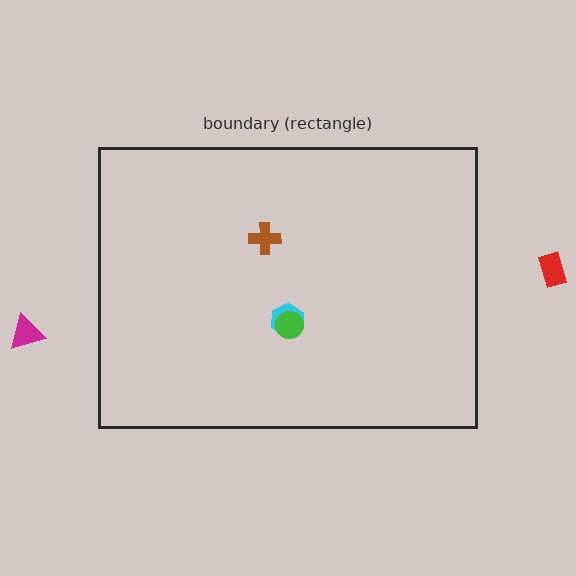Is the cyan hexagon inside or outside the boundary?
Inside.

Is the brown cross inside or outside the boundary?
Inside.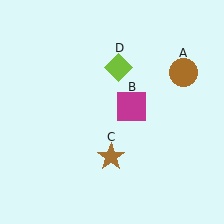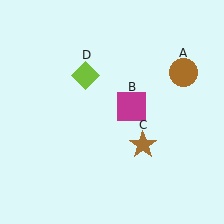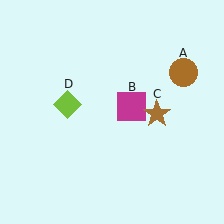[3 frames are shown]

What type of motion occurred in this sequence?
The brown star (object C), lime diamond (object D) rotated counterclockwise around the center of the scene.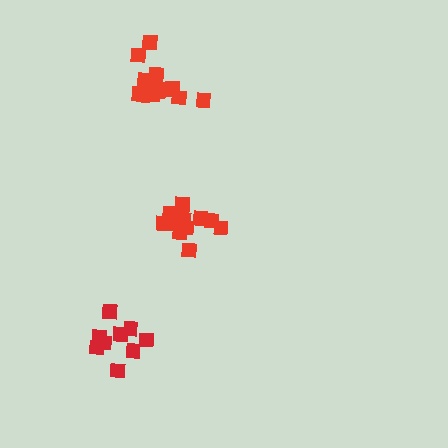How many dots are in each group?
Group 1: 9 dots, Group 2: 13 dots, Group 3: 14 dots (36 total).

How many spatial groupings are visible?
There are 3 spatial groupings.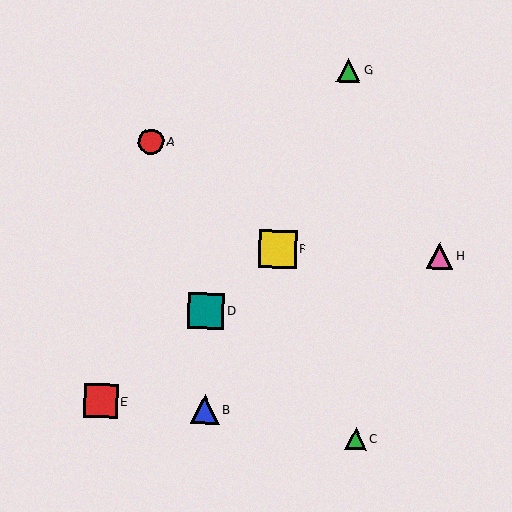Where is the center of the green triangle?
The center of the green triangle is at (348, 70).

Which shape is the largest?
The yellow square (labeled F) is the largest.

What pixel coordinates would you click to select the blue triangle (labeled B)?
Click at (205, 410) to select the blue triangle B.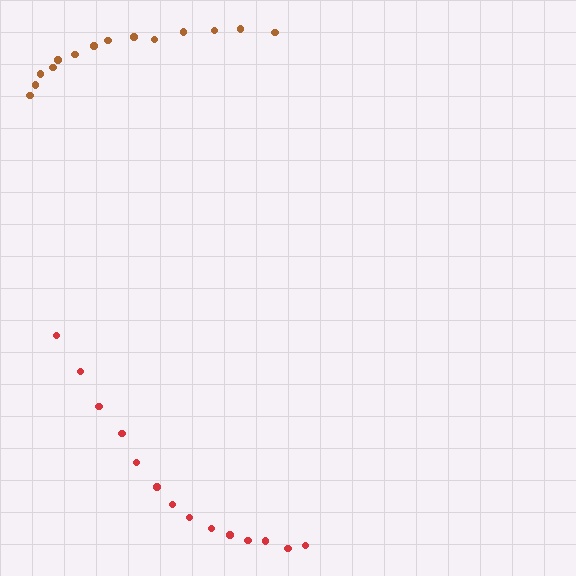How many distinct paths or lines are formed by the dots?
There are 2 distinct paths.